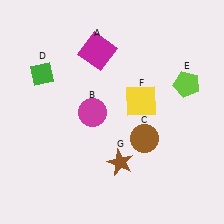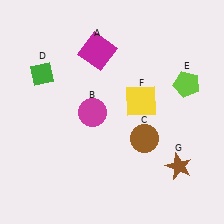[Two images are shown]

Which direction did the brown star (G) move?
The brown star (G) moved right.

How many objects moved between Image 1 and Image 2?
1 object moved between the two images.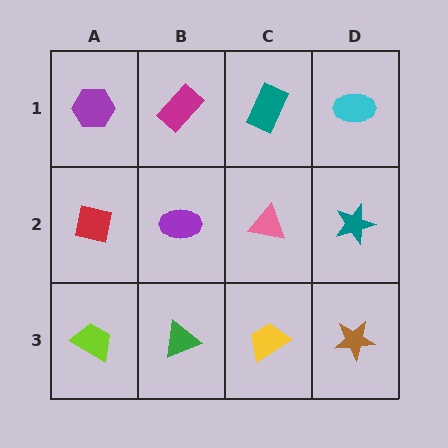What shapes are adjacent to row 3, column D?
A teal star (row 2, column D), a yellow trapezoid (row 3, column C).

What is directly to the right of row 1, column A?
A magenta rectangle.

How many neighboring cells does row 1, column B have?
3.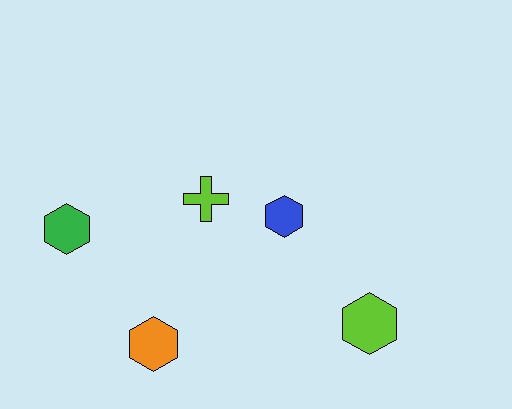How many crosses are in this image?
There is 1 cross.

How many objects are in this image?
There are 5 objects.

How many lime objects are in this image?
There are 2 lime objects.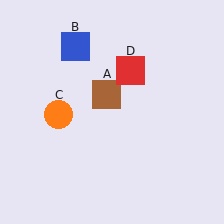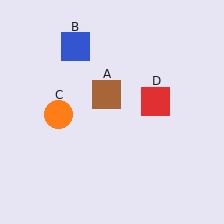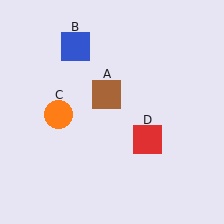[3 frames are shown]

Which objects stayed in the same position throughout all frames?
Brown square (object A) and blue square (object B) and orange circle (object C) remained stationary.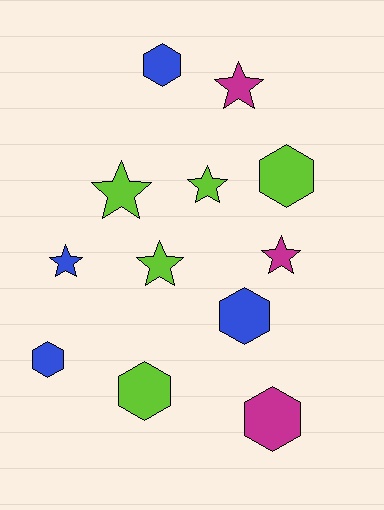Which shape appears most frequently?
Star, with 6 objects.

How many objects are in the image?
There are 12 objects.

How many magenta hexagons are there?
There is 1 magenta hexagon.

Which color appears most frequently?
Lime, with 5 objects.